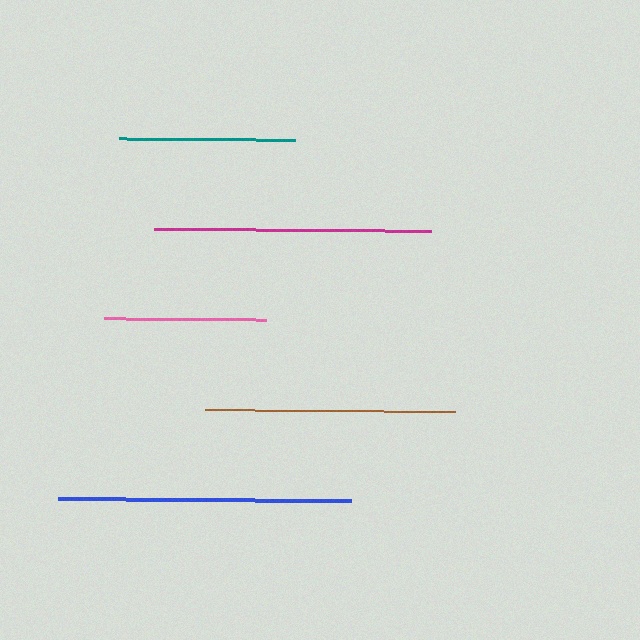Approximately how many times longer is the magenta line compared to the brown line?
The magenta line is approximately 1.1 times the length of the brown line.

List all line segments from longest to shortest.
From longest to shortest: blue, magenta, brown, teal, pink.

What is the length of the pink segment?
The pink segment is approximately 162 pixels long.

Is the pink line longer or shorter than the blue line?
The blue line is longer than the pink line.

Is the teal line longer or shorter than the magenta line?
The magenta line is longer than the teal line.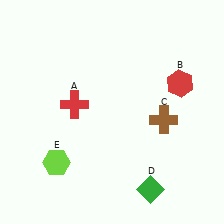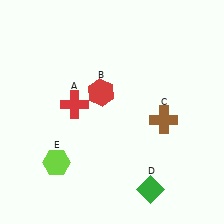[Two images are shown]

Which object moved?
The red hexagon (B) moved left.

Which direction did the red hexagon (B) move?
The red hexagon (B) moved left.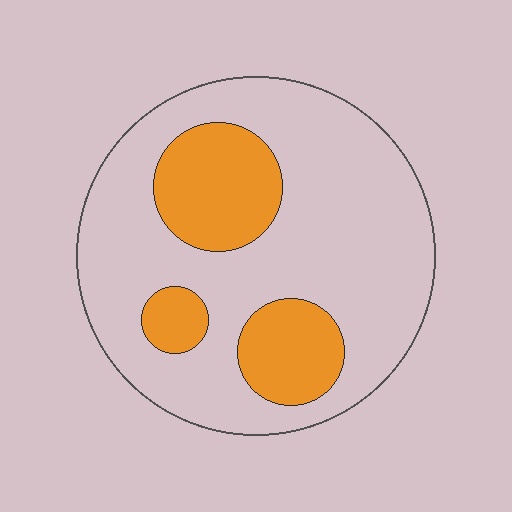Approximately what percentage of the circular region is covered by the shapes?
Approximately 25%.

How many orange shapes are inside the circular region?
3.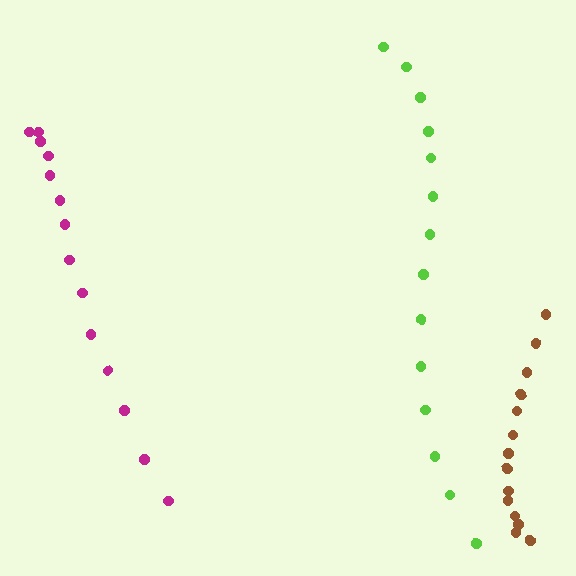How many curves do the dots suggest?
There are 3 distinct paths.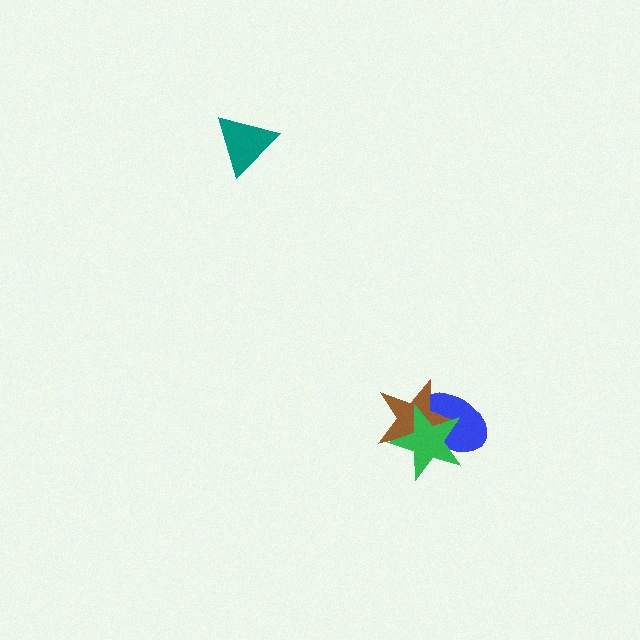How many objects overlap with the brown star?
2 objects overlap with the brown star.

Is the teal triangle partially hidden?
No, no other shape covers it.